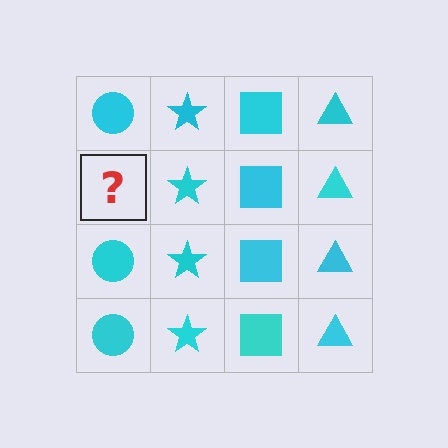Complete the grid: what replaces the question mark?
The question mark should be replaced with a cyan circle.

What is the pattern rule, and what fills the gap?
The rule is that each column has a consistent shape. The gap should be filled with a cyan circle.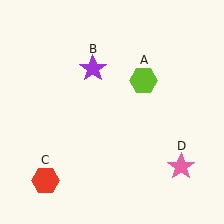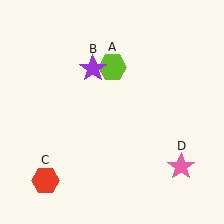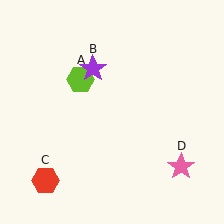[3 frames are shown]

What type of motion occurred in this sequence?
The lime hexagon (object A) rotated counterclockwise around the center of the scene.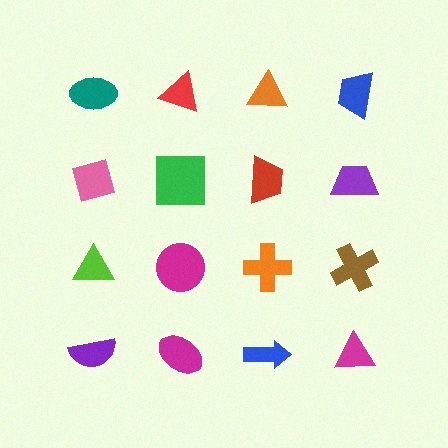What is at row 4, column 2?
A magenta ellipse.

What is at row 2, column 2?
A green square.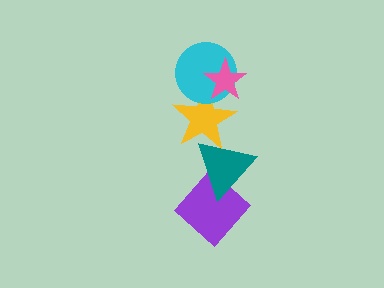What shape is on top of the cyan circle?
The pink star is on top of the cyan circle.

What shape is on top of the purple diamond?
The teal triangle is on top of the purple diamond.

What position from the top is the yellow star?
The yellow star is 3rd from the top.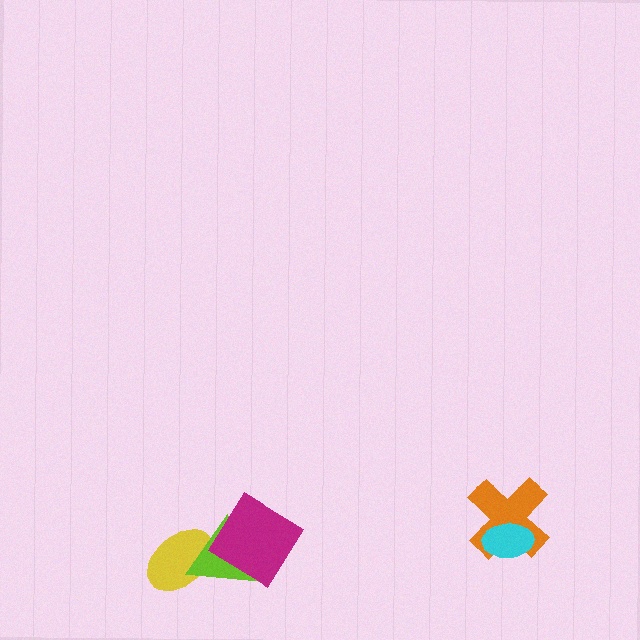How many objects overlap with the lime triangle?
2 objects overlap with the lime triangle.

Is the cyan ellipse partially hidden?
No, no other shape covers it.